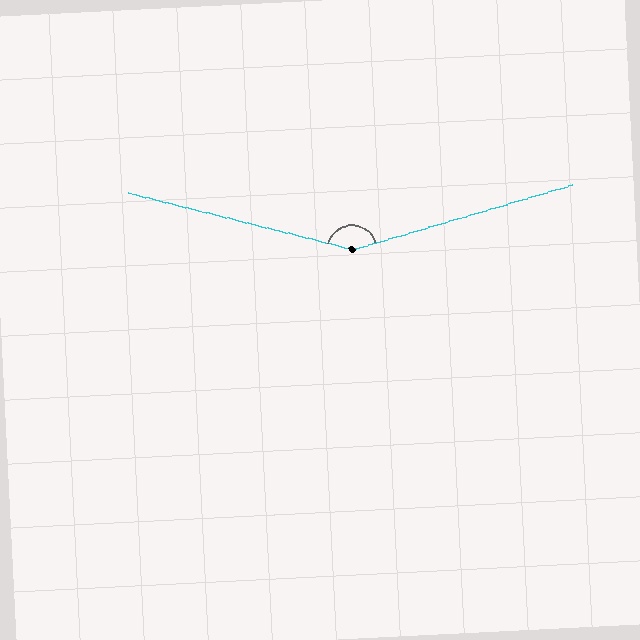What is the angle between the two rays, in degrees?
Approximately 150 degrees.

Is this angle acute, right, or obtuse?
It is obtuse.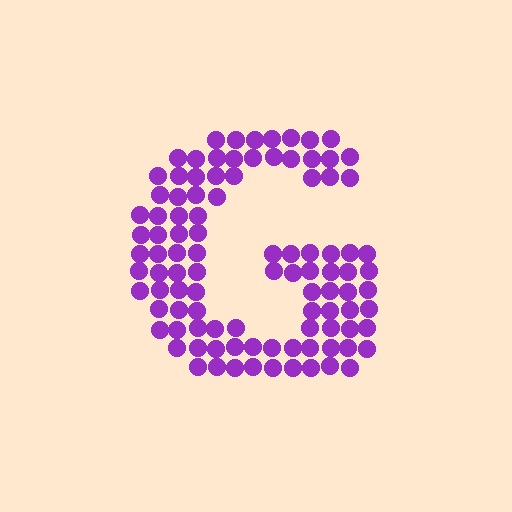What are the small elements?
The small elements are circles.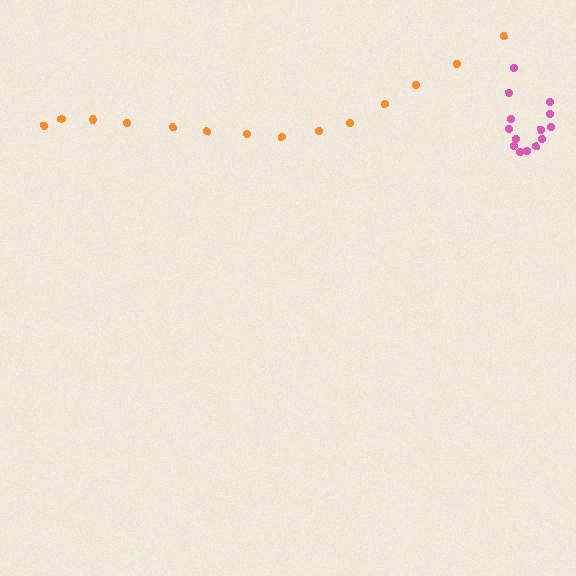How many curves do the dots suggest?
There are 2 distinct paths.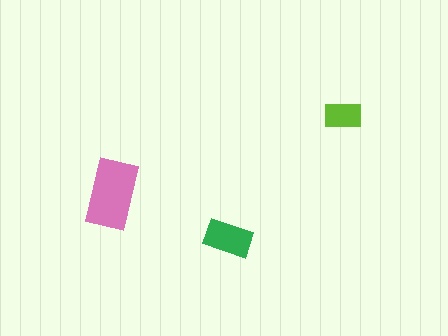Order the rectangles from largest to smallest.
the pink one, the green one, the lime one.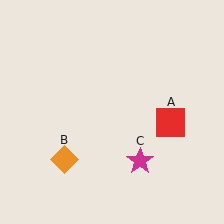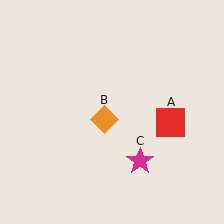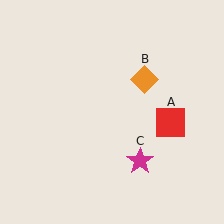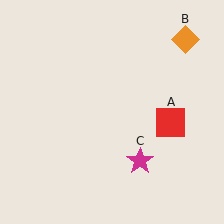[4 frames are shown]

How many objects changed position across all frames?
1 object changed position: orange diamond (object B).